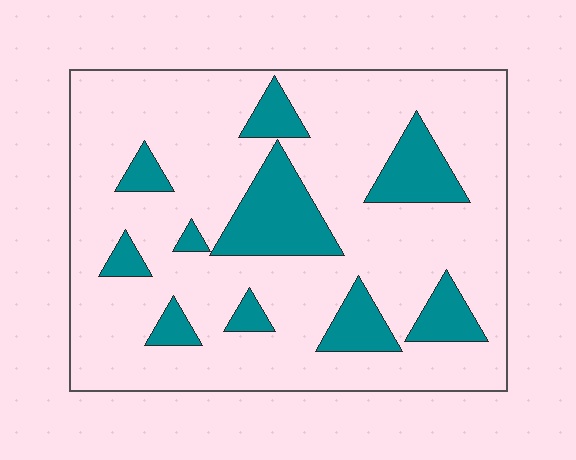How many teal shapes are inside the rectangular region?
10.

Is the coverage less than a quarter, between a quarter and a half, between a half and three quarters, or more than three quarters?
Less than a quarter.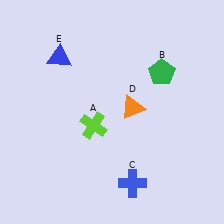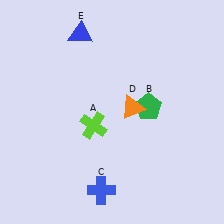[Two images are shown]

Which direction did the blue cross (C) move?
The blue cross (C) moved left.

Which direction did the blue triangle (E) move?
The blue triangle (E) moved up.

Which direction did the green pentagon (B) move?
The green pentagon (B) moved down.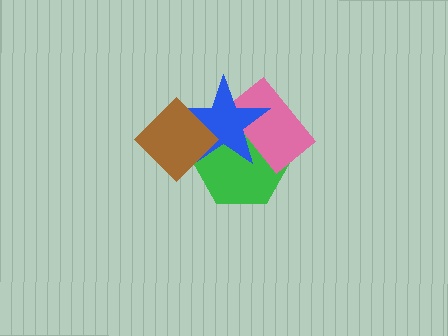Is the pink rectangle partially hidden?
Yes, it is partially covered by another shape.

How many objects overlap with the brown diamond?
2 objects overlap with the brown diamond.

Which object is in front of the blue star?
The brown diamond is in front of the blue star.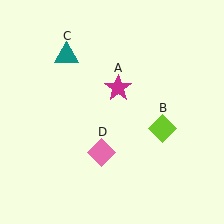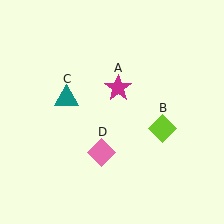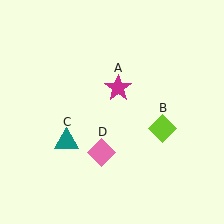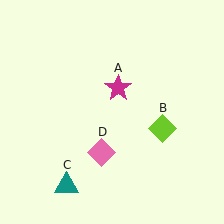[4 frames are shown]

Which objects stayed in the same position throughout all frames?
Magenta star (object A) and lime diamond (object B) and pink diamond (object D) remained stationary.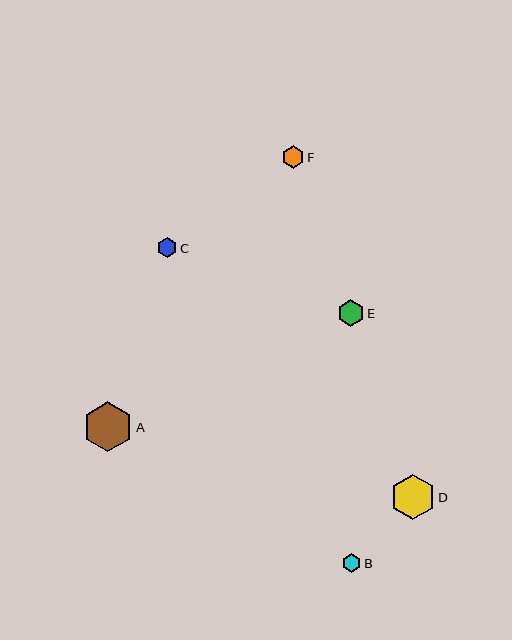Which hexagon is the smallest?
Hexagon B is the smallest with a size of approximately 19 pixels.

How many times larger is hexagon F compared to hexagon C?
Hexagon F is approximately 1.2 times the size of hexagon C.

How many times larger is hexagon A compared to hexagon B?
Hexagon A is approximately 2.6 times the size of hexagon B.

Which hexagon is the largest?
Hexagon A is the largest with a size of approximately 50 pixels.